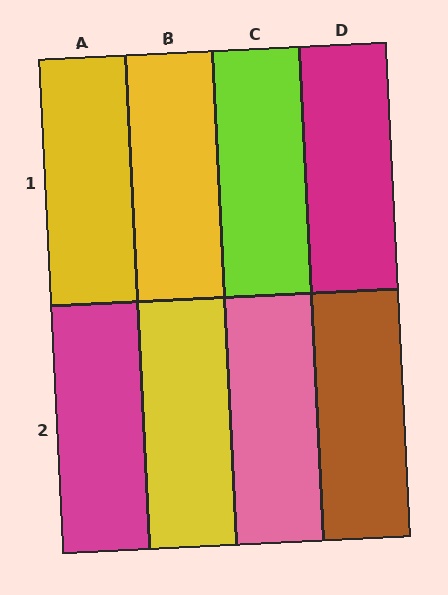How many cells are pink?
1 cell is pink.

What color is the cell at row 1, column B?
Yellow.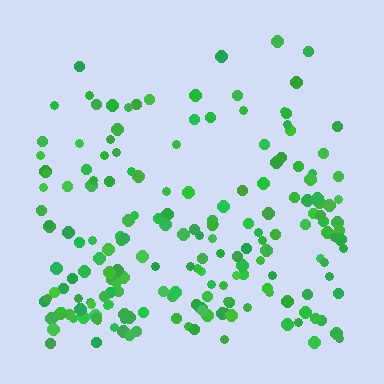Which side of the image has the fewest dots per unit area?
The top.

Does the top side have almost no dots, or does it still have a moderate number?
Still a moderate number, just noticeably fewer than the bottom.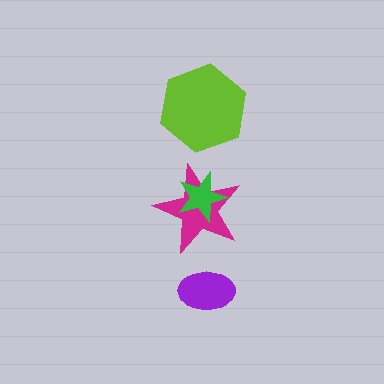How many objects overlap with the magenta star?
1 object overlaps with the magenta star.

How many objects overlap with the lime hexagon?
0 objects overlap with the lime hexagon.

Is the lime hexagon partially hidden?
No, no other shape covers it.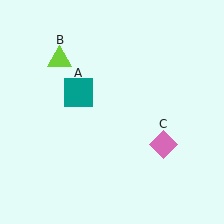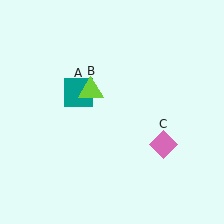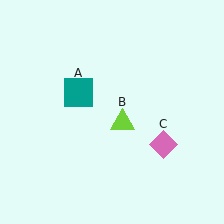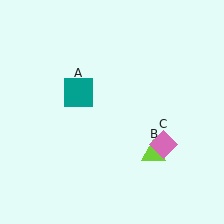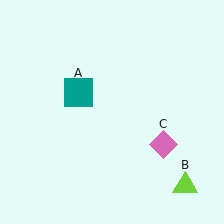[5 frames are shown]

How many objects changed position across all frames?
1 object changed position: lime triangle (object B).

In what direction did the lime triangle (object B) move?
The lime triangle (object B) moved down and to the right.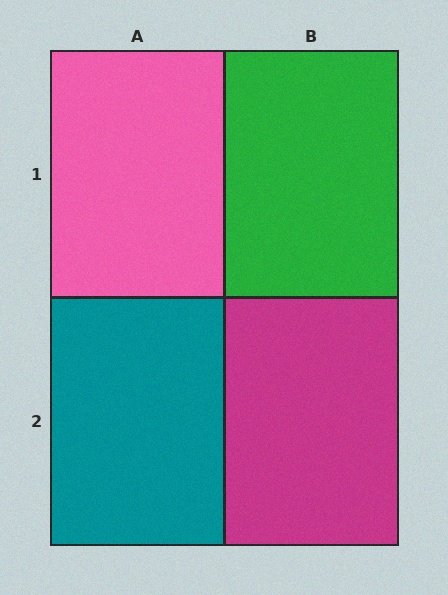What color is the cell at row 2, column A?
Teal.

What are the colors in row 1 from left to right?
Pink, green.